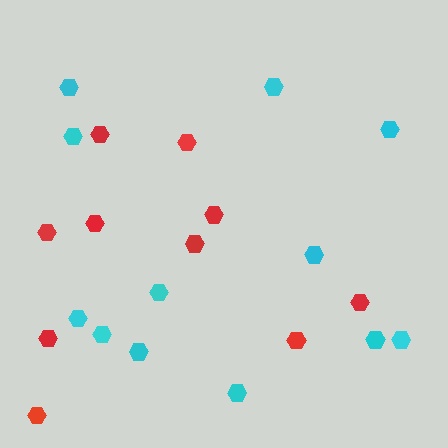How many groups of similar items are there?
There are 2 groups: one group of red hexagons (10) and one group of cyan hexagons (12).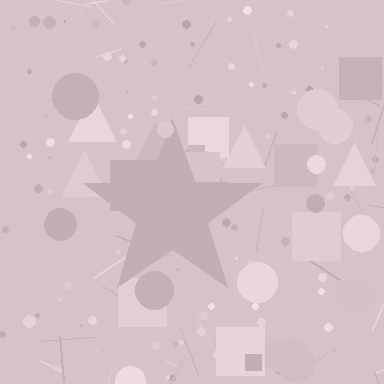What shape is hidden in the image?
A star is hidden in the image.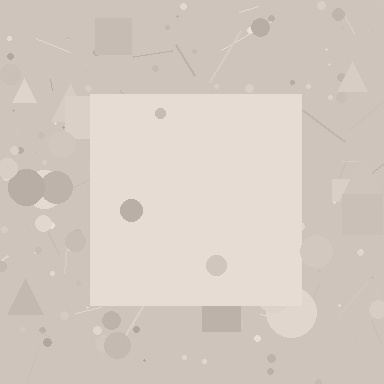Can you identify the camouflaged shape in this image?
The camouflaged shape is a square.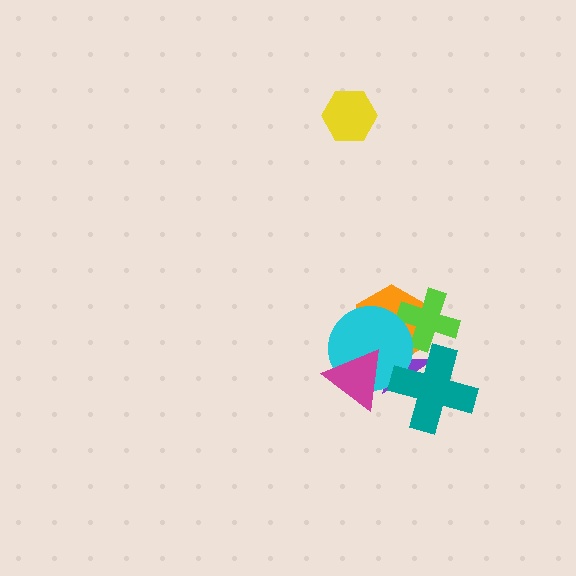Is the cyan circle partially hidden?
Yes, it is partially covered by another shape.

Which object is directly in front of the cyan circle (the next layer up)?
The teal cross is directly in front of the cyan circle.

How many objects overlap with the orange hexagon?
4 objects overlap with the orange hexagon.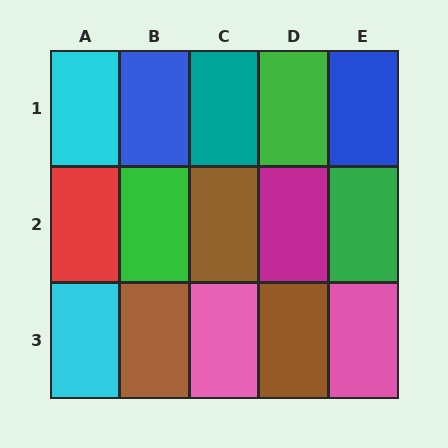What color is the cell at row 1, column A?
Cyan.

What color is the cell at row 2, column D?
Magenta.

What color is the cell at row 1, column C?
Teal.